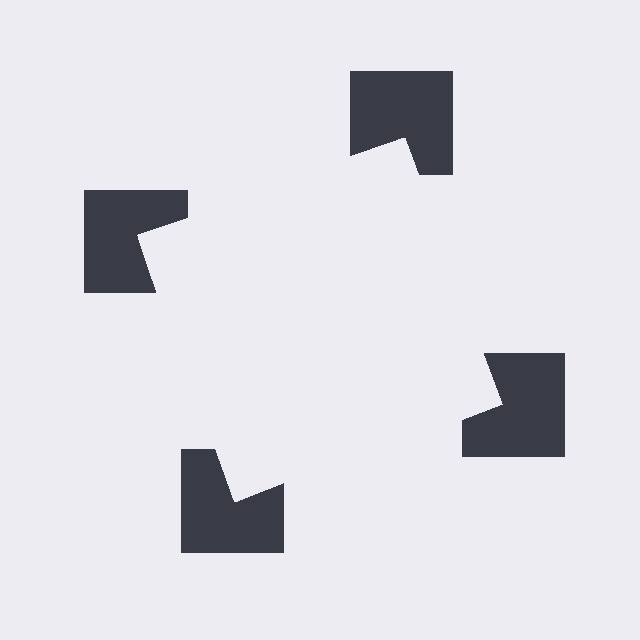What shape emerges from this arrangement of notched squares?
An illusory square — its edges are inferred from the aligned wedge cuts in the notched squares, not physically drawn.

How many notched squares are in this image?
There are 4 — one at each vertex of the illusory square.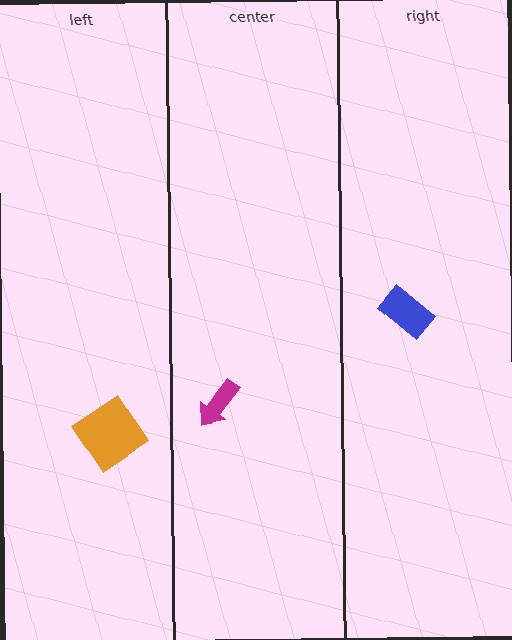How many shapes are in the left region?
1.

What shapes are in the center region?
The magenta arrow.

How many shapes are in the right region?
1.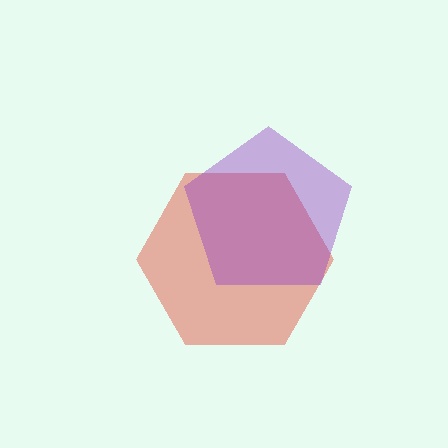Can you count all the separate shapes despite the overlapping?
Yes, there are 2 separate shapes.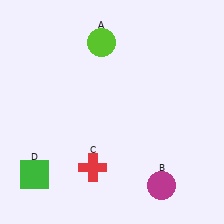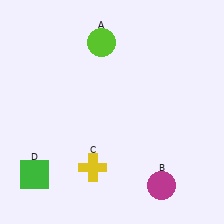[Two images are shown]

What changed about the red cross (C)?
In Image 1, C is red. In Image 2, it changed to yellow.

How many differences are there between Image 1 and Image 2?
There is 1 difference between the two images.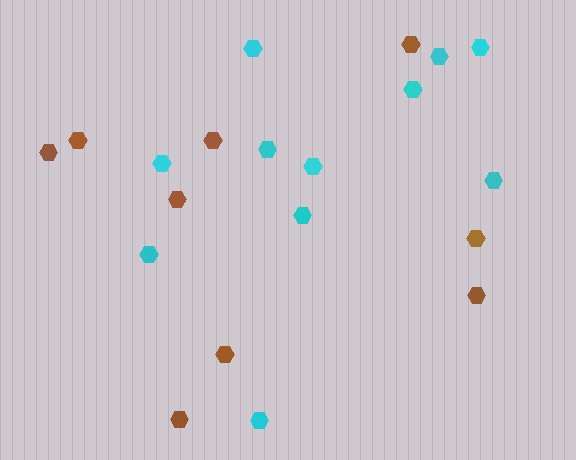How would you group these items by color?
There are 2 groups: one group of cyan hexagons (11) and one group of brown hexagons (9).